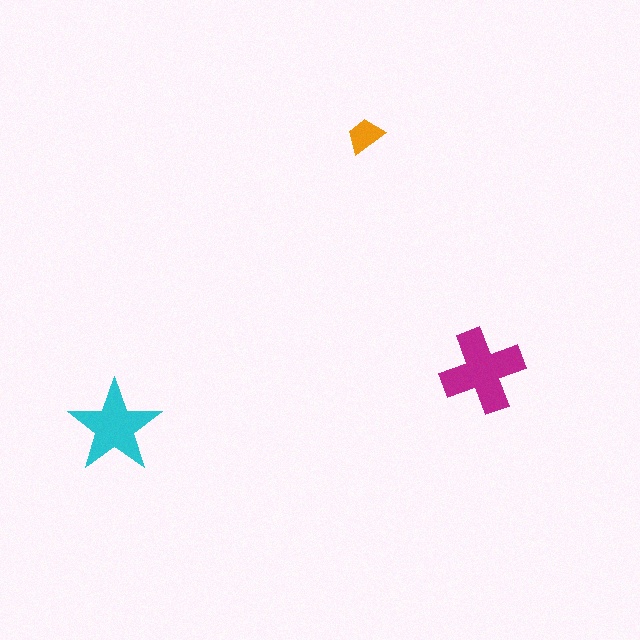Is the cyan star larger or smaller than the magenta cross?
Smaller.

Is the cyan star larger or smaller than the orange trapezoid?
Larger.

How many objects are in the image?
There are 3 objects in the image.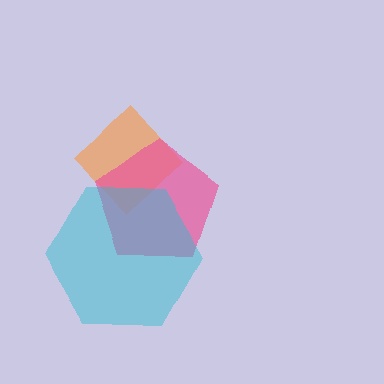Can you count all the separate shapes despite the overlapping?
Yes, there are 3 separate shapes.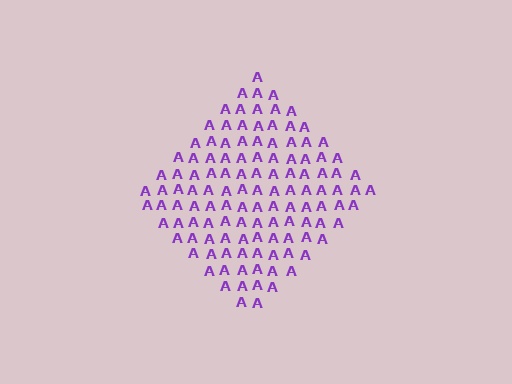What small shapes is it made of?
It is made of small letter A's.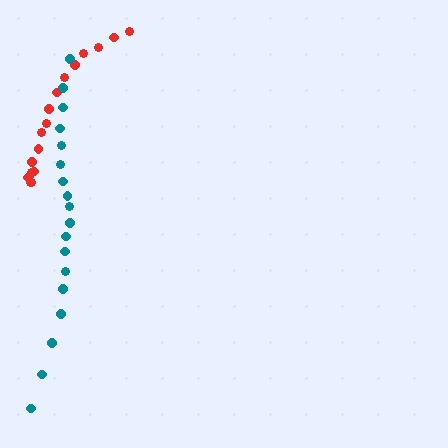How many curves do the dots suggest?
There are 2 distinct paths.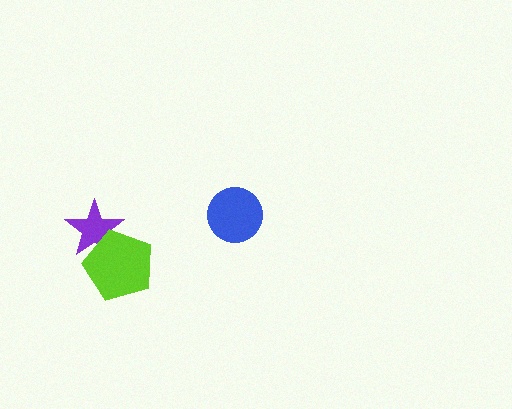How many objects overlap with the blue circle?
0 objects overlap with the blue circle.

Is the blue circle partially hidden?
No, no other shape covers it.